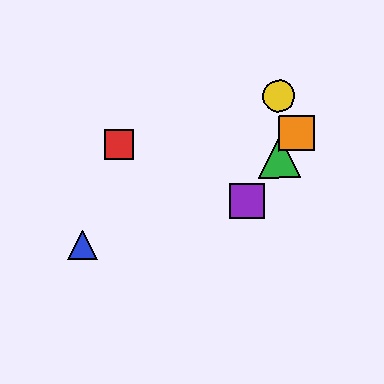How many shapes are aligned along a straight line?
3 shapes (the green triangle, the purple square, the orange square) are aligned along a straight line.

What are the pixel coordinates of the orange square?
The orange square is at (296, 133).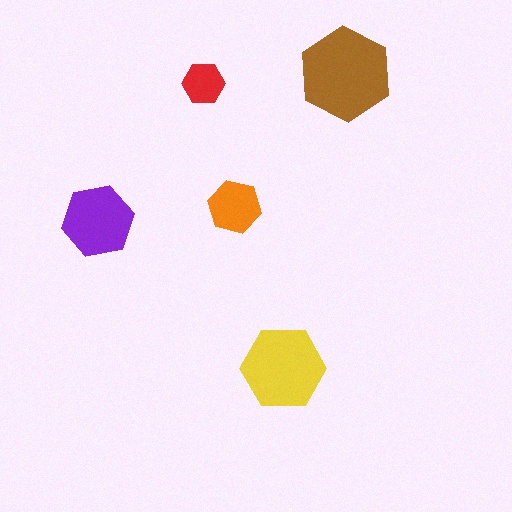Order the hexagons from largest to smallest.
the brown one, the yellow one, the purple one, the orange one, the red one.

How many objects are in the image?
There are 5 objects in the image.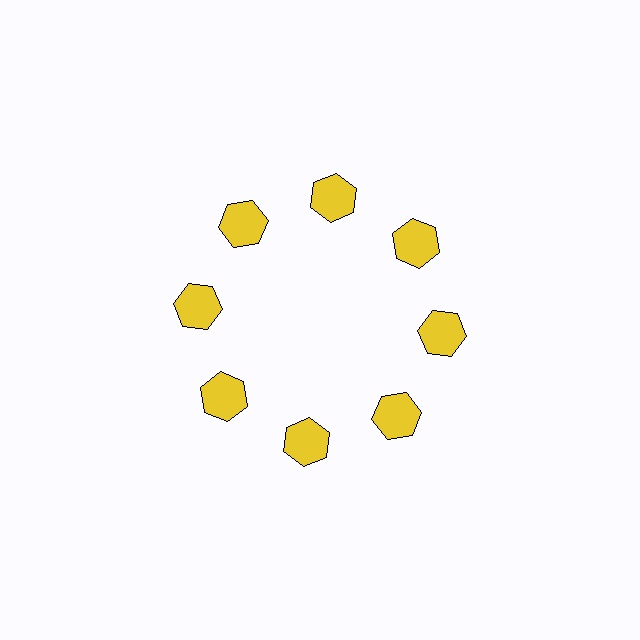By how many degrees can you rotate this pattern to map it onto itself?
The pattern maps onto itself every 45 degrees of rotation.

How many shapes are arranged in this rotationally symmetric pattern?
There are 8 shapes, arranged in 8 groups of 1.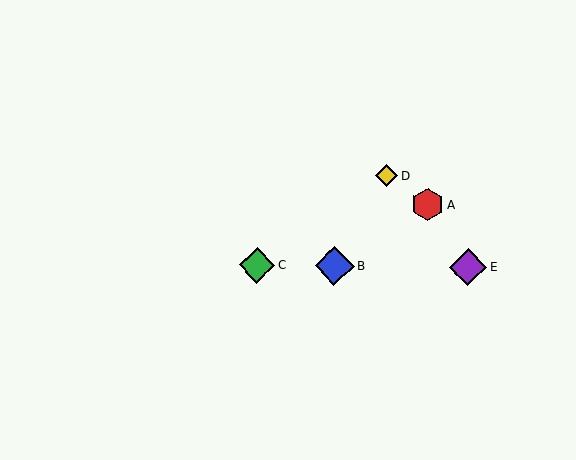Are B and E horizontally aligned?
Yes, both are at y≈266.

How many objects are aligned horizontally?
3 objects (B, C, E) are aligned horizontally.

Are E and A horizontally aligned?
No, E is at y≈268 and A is at y≈204.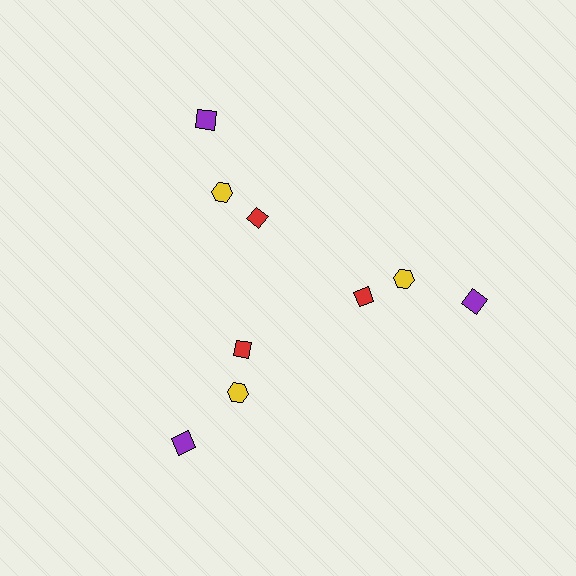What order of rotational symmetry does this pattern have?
This pattern has 3-fold rotational symmetry.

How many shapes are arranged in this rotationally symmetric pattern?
There are 9 shapes, arranged in 3 groups of 3.